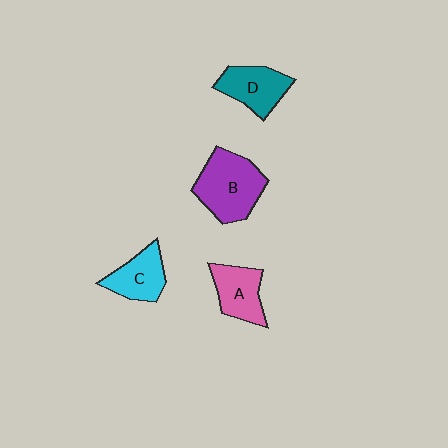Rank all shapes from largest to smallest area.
From largest to smallest: B (purple), D (teal), A (pink), C (cyan).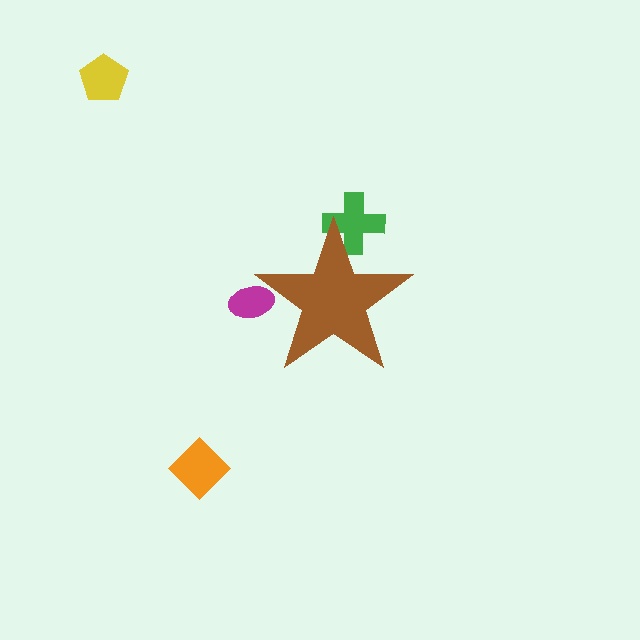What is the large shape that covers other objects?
A brown star.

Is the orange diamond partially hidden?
No, the orange diamond is fully visible.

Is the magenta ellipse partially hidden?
Yes, the magenta ellipse is partially hidden behind the brown star.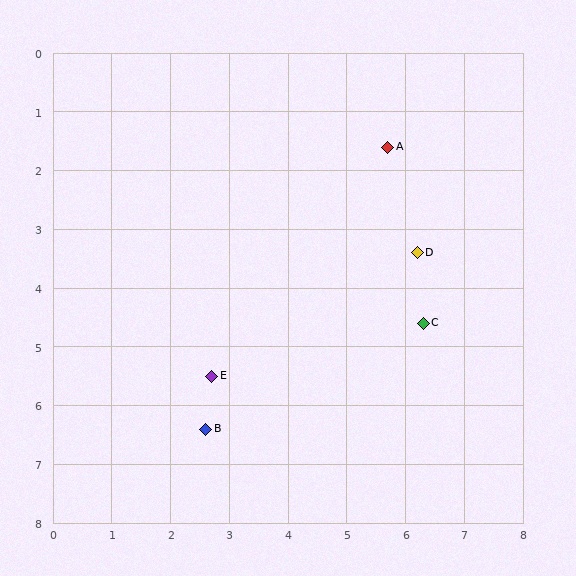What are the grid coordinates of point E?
Point E is at approximately (2.7, 5.5).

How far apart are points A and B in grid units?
Points A and B are about 5.7 grid units apart.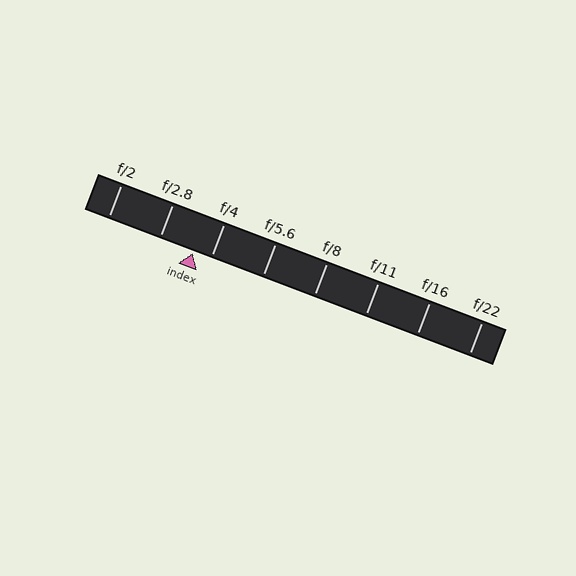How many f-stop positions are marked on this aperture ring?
There are 8 f-stop positions marked.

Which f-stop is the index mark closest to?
The index mark is closest to f/4.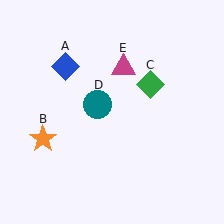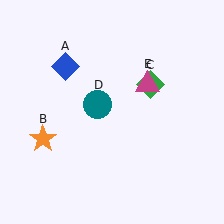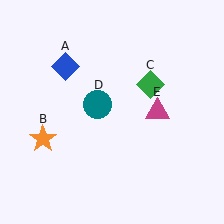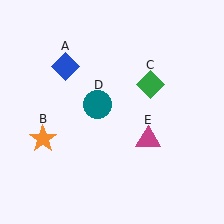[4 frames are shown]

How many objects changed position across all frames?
1 object changed position: magenta triangle (object E).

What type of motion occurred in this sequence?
The magenta triangle (object E) rotated clockwise around the center of the scene.